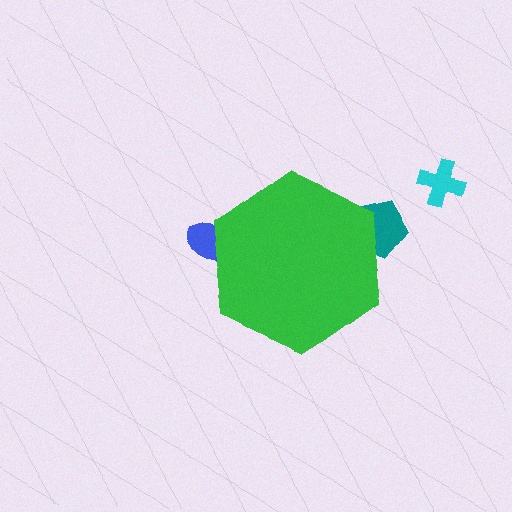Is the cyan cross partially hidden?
No, the cyan cross is fully visible.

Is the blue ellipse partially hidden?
Yes, the blue ellipse is partially hidden behind the green hexagon.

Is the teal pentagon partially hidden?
Yes, the teal pentagon is partially hidden behind the green hexagon.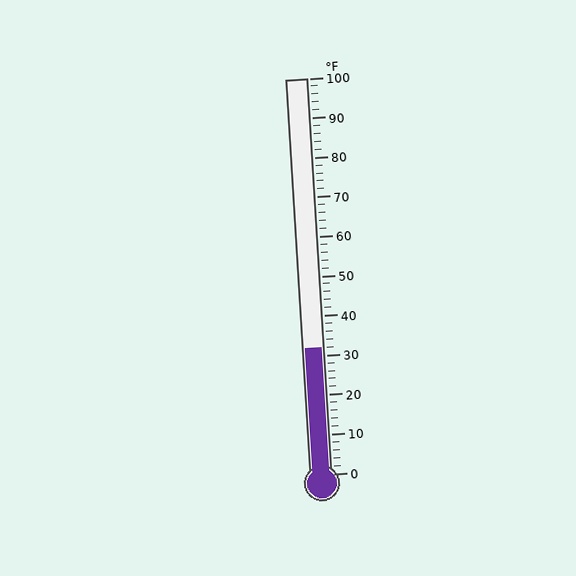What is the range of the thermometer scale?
The thermometer scale ranges from 0°F to 100°F.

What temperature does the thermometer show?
The thermometer shows approximately 32°F.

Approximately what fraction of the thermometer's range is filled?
The thermometer is filled to approximately 30% of its range.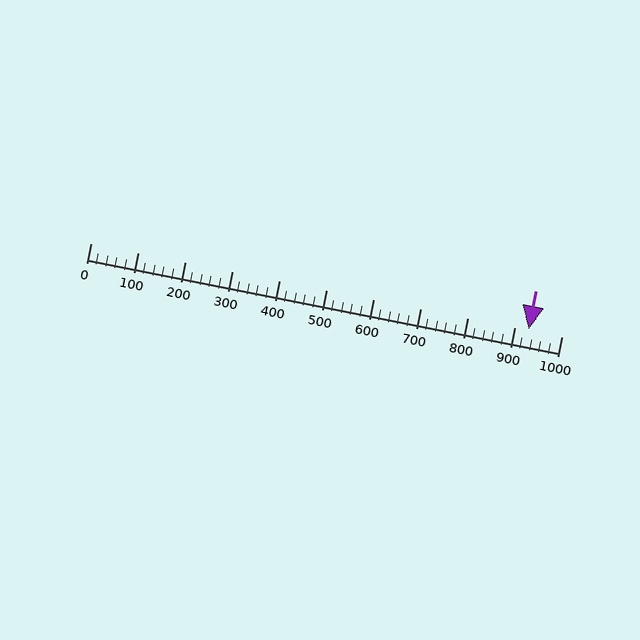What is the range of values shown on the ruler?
The ruler shows values from 0 to 1000.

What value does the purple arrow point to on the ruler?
The purple arrow points to approximately 930.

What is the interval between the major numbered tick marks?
The major tick marks are spaced 100 units apart.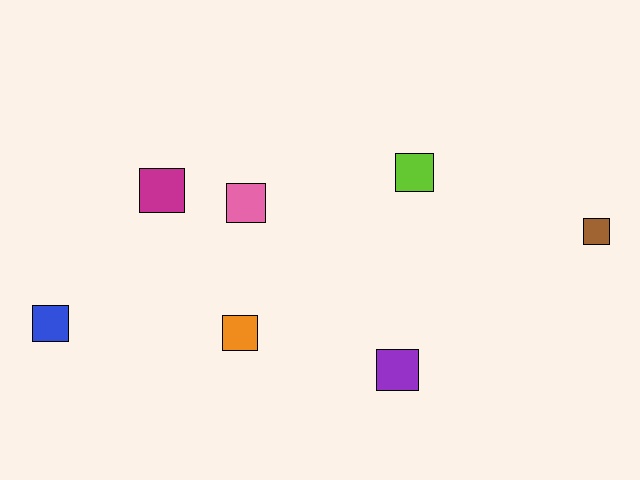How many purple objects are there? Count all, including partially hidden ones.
There is 1 purple object.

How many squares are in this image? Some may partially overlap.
There are 7 squares.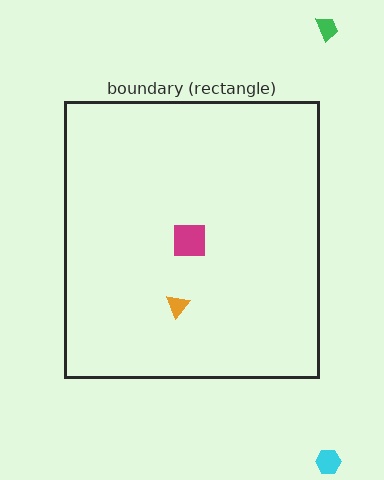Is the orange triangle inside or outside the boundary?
Inside.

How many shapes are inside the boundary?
2 inside, 2 outside.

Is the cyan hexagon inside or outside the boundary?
Outside.